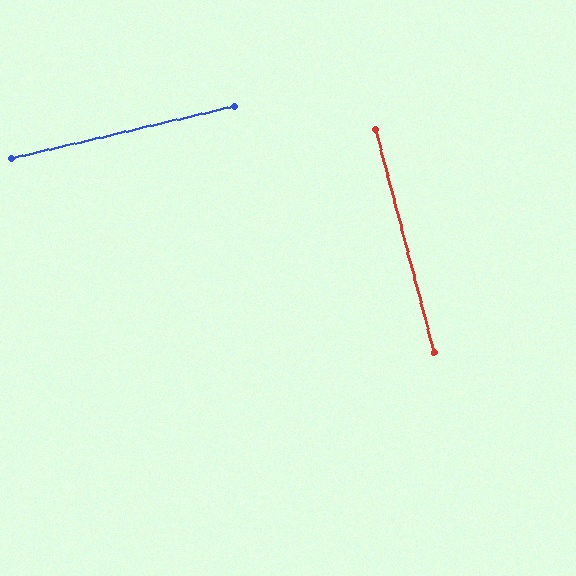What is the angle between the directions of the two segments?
Approximately 88 degrees.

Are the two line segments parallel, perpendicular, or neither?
Perpendicular — they meet at approximately 88°.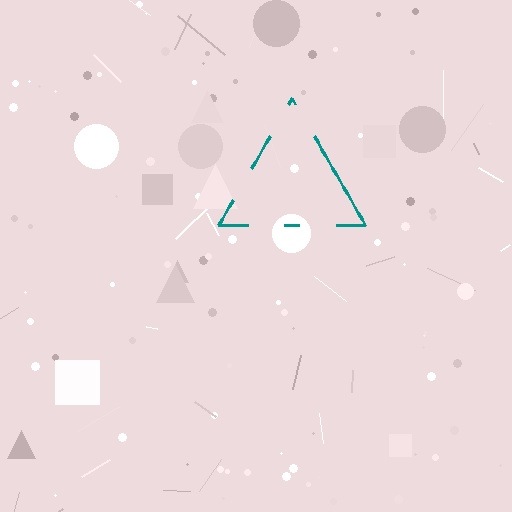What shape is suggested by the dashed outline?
The dashed outline suggests a triangle.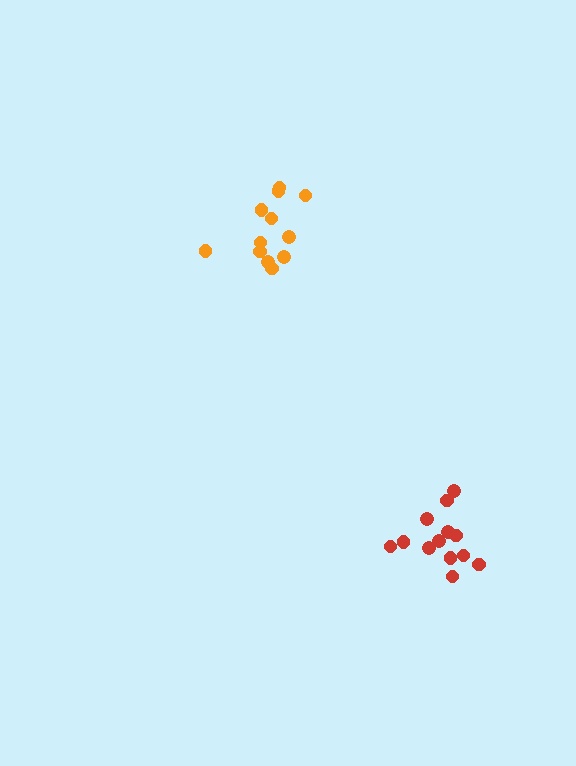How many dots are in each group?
Group 1: 13 dots, Group 2: 12 dots (25 total).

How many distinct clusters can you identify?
There are 2 distinct clusters.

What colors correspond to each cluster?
The clusters are colored: red, orange.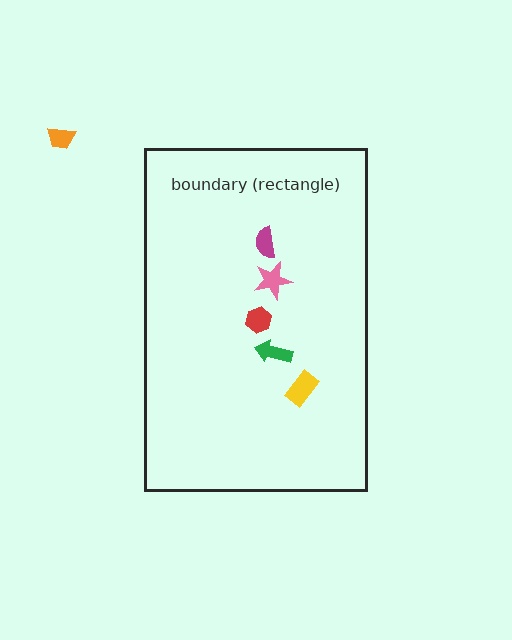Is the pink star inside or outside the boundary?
Inside.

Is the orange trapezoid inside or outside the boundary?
Outside.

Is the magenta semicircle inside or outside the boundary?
Inside.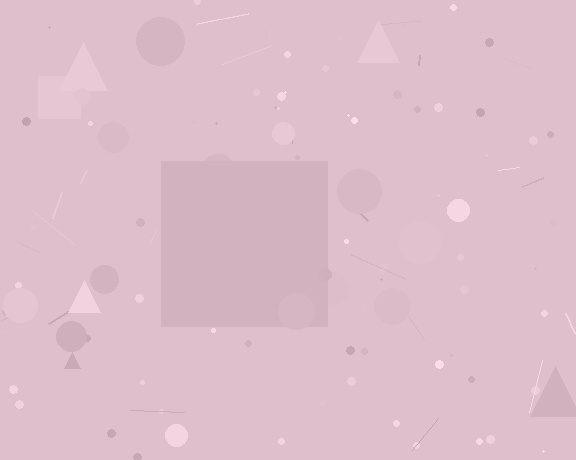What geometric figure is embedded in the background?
A square is embedded in the background.